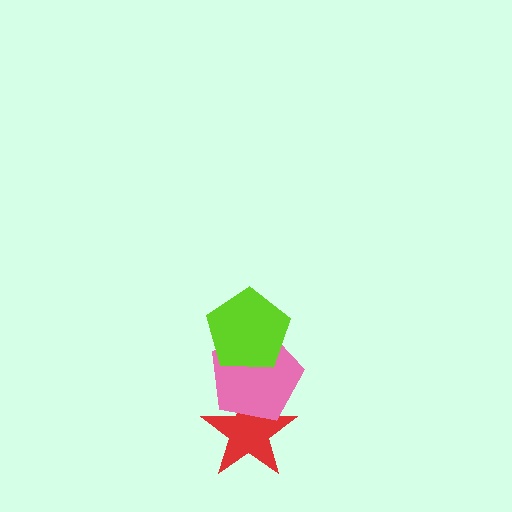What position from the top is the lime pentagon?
The lime pentagon is 1st from the top.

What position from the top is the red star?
The red star is 3rd from the top.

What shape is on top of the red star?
The pink pentagon is on top of the red star.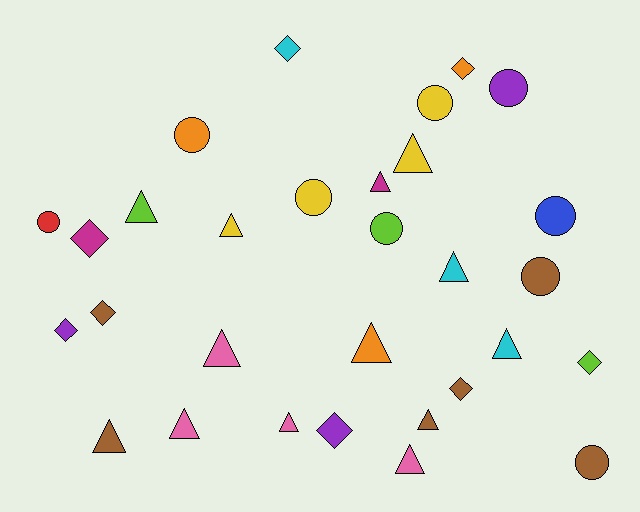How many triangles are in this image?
There are 13 triangles.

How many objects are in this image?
There are 30 objects.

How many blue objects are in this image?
There is 1 blue object.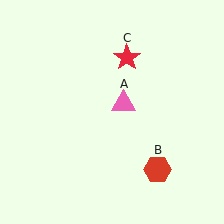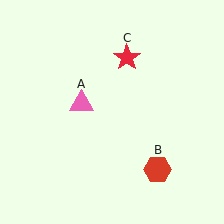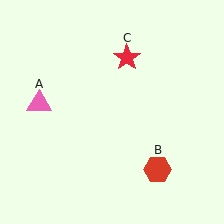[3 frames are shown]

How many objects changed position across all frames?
1 object changed position: pink triangle (object A).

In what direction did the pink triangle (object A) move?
The pink triangle (object A) moved left.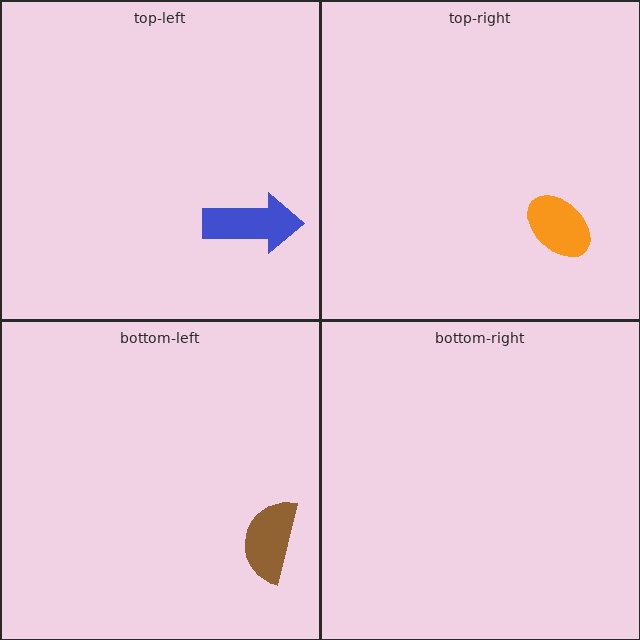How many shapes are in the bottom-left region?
1.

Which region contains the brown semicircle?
The bottom-left region.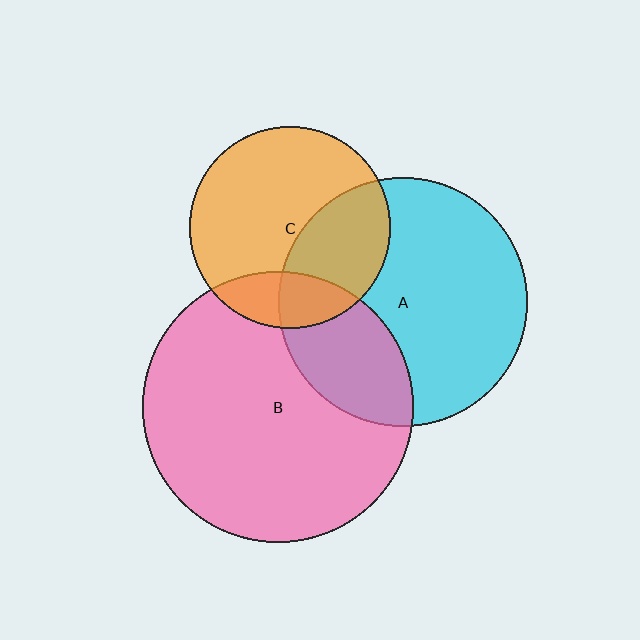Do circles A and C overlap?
Yes.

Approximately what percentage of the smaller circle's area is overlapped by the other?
Approximately 35%.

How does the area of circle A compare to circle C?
Approximately 1.5 times.